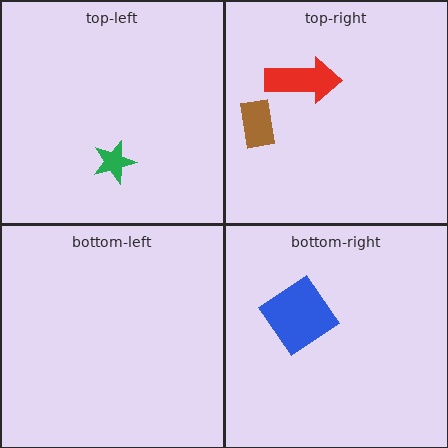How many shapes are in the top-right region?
2.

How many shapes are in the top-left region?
1.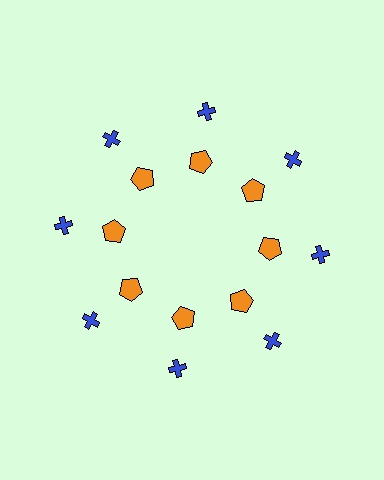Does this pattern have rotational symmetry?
Yes, this pattern has 8-fold rotational symmetry. It looks the same after rotating 45 degrees around the center.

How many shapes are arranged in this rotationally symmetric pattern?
There are 16 shapes, arranged in 8 groups of 2.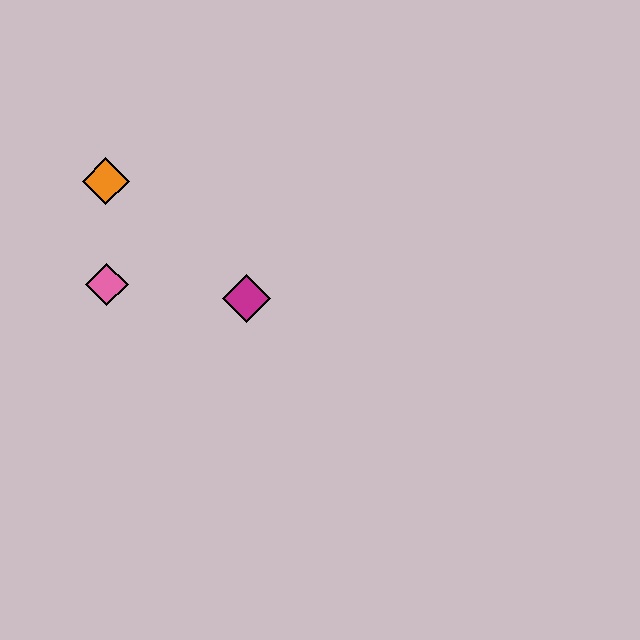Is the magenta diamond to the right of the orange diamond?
Yes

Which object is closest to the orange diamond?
The pink diamond is closest to the orange diamond.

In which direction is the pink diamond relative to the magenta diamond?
The pink diamond is to the left of the magenta diamond.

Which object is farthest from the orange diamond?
The magenta diamond is farthest from the orange diamond.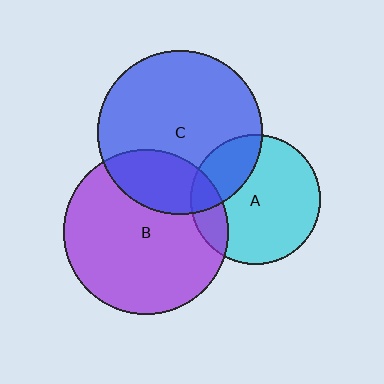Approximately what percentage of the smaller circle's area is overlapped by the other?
Approximately 25%.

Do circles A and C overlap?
Yes.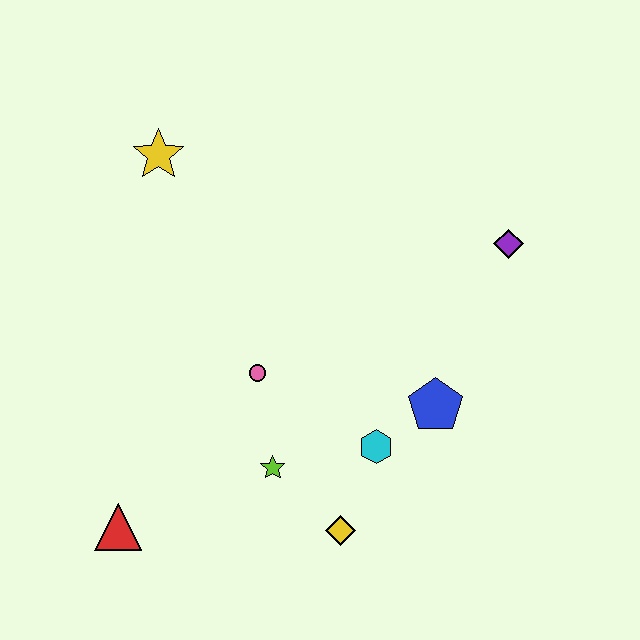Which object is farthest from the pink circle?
The purple diamond is farthest from the pink circle.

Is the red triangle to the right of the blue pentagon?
No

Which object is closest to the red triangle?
The lime star is closest to the red triangle.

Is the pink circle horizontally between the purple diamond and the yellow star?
Yes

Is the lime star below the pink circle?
Yes